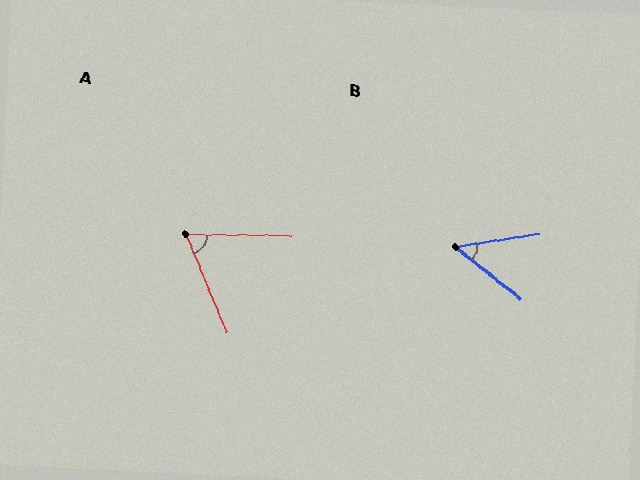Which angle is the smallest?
B, at approximately 47 degrees.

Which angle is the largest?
A, at approximately 66 degrees.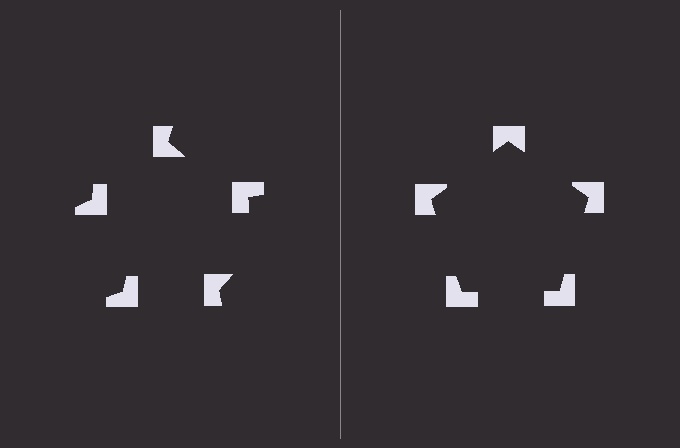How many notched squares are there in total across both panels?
10 — 5 on each side.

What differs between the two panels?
The notched squares are positioned identically on both sides; only the wedge orientations differ. On the right they align to a pentagon; on the left they are misaligned.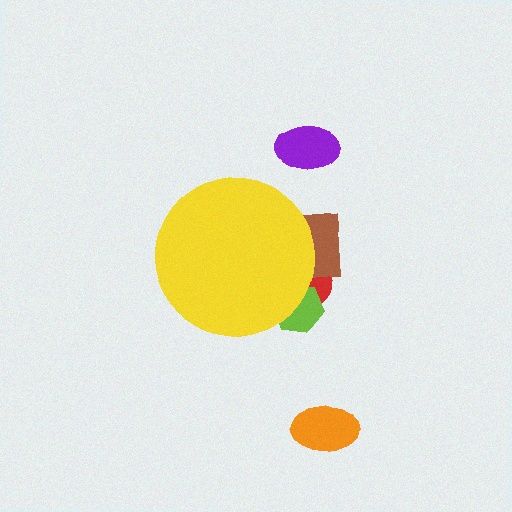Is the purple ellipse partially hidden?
No, the purple ellipse is fully visible.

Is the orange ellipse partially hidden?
No, the orange ellipse is fully visible.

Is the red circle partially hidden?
Yes, the red circle is partially hidden behind the yellow circle.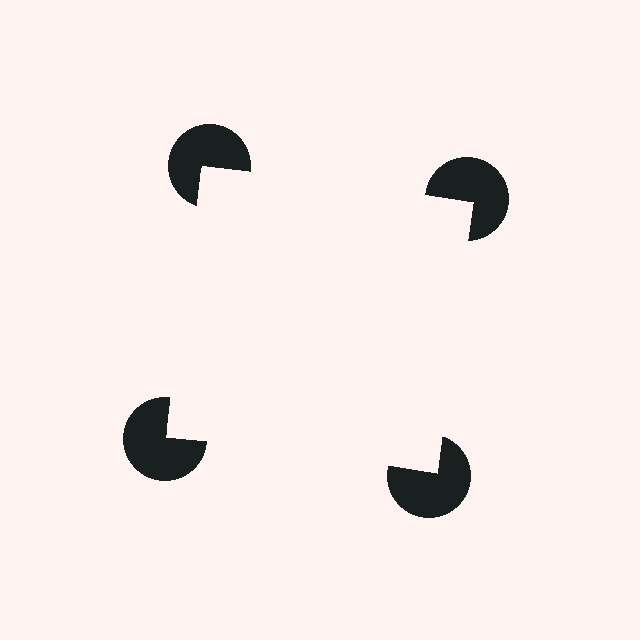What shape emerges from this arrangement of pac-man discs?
An illusory square — its edges are inferred from the aligned wedge cuts in the pac-man discs, not physically drawn.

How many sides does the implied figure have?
4 sides.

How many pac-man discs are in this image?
There are 4 — one at each vertex of the illusory square.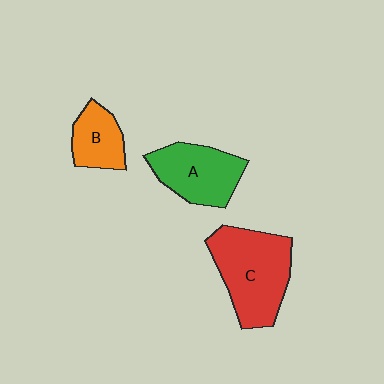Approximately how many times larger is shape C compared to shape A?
Approximately 1.4 times.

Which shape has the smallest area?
Shape B (orange).